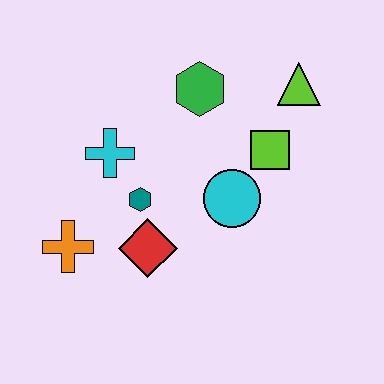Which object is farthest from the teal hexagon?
The lime triangle is farthest from the teal hexagon.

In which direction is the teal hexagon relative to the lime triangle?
The teal hexagon is to the left of the lime triangle.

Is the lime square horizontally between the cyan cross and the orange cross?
No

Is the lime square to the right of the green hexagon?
Yes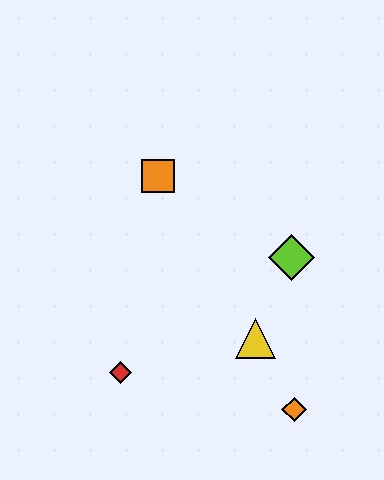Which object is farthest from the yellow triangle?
The orange square is farthest from the yellow triangle.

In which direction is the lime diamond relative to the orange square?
The lime diamond is to the right of the orange square.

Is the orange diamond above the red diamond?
No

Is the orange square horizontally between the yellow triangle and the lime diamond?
No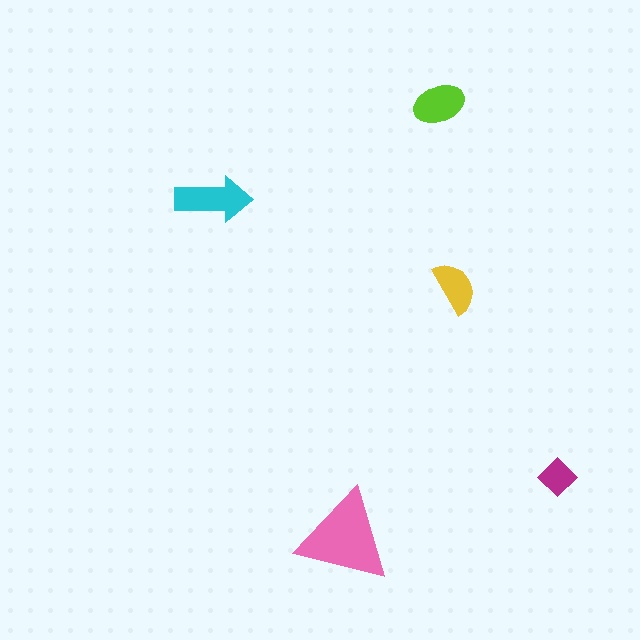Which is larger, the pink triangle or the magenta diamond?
The pink triangle.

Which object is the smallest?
The magenta diamond.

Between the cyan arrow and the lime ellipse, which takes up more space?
The cyan arrow.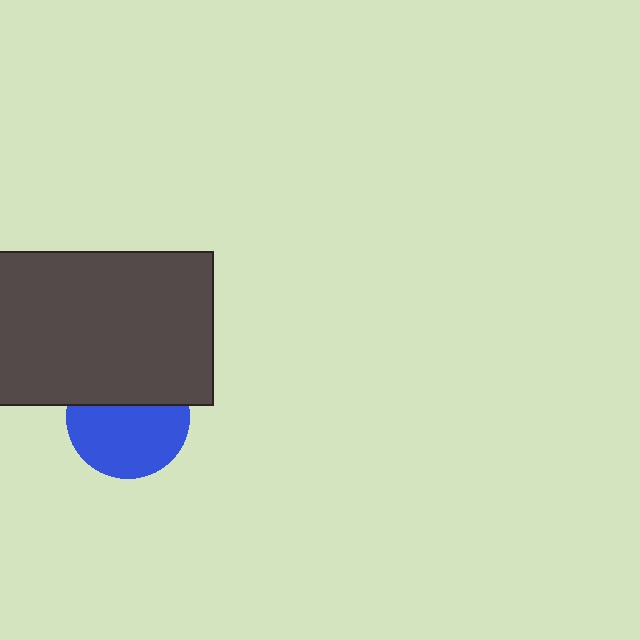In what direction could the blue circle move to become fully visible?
The blue circle could move down. That would shift it out from behind the dark gray rectangle entirely.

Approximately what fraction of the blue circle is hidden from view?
Roughly 38% of the blue circle is hidden behind the dark gray rectangle.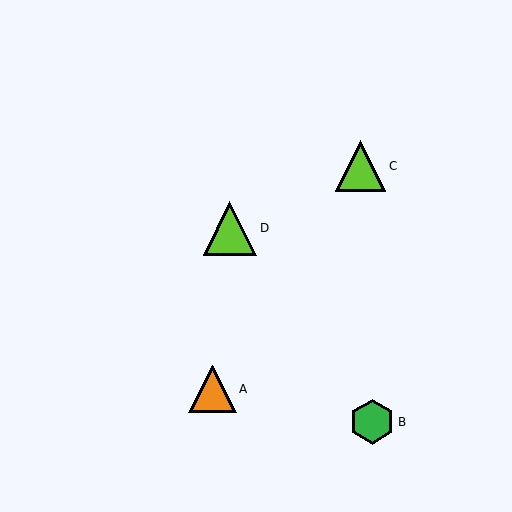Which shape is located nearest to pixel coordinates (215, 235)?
The lime triangle (labeled D) at (230, 228) is nearest to that location.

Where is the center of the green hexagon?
The center of the green hexagon is at (372, 422).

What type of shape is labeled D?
Shape D is a lime triangle.